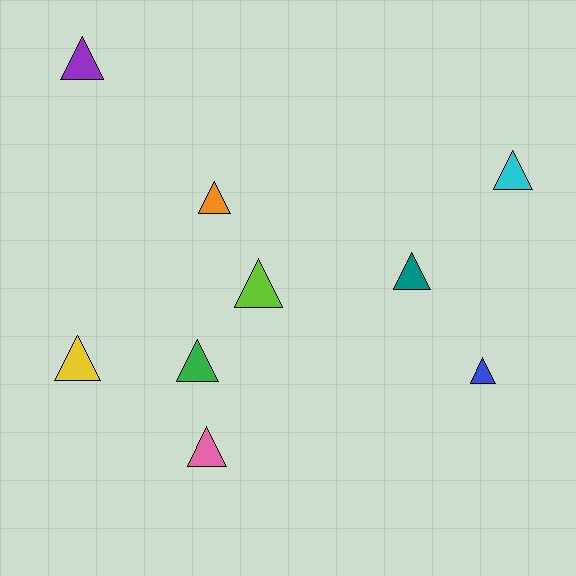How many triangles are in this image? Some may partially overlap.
There are 9 triangles.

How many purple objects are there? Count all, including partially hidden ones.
There is 1 purple object.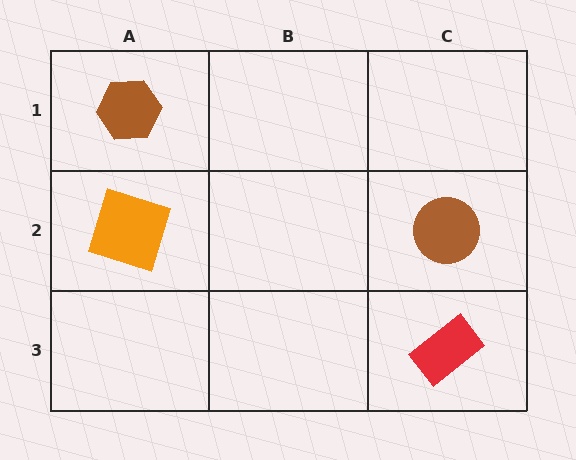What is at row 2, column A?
An orange square.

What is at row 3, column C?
A red rectangle.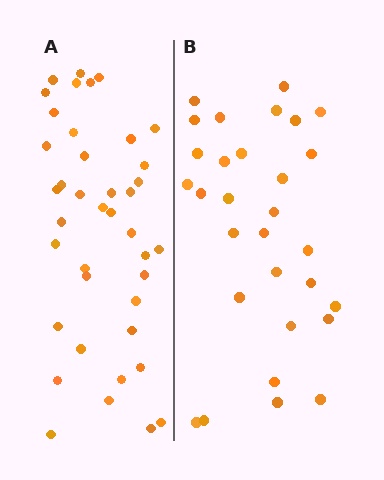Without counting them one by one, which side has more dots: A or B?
Region A (the left region) has more dots.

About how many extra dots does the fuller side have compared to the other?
Region A has roughly 10 or so more dots than region B.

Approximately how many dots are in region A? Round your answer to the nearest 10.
About 40 dots.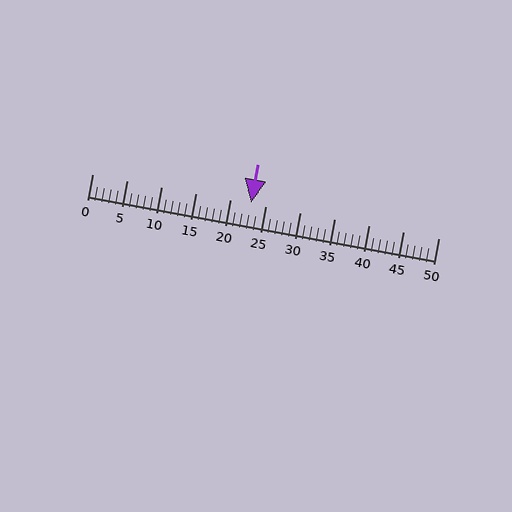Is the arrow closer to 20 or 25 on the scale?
The arrow is closer to 25.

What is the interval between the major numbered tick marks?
The major tick marks are spaced 5 units apart.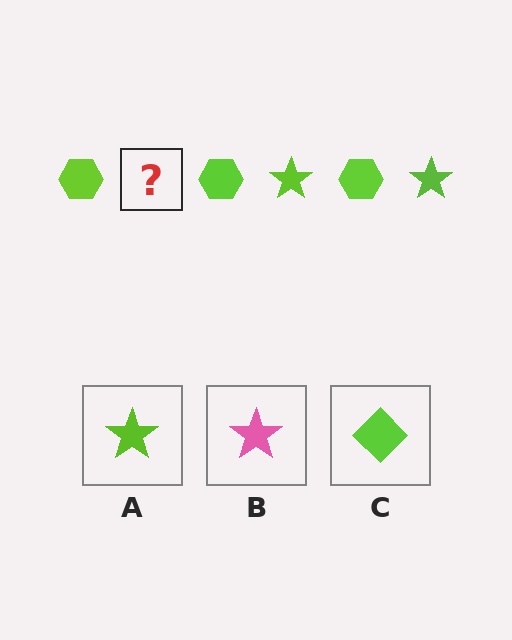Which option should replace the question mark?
Option A.